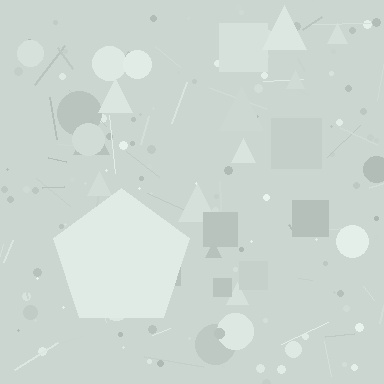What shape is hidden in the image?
A pentagon is hidden in the image.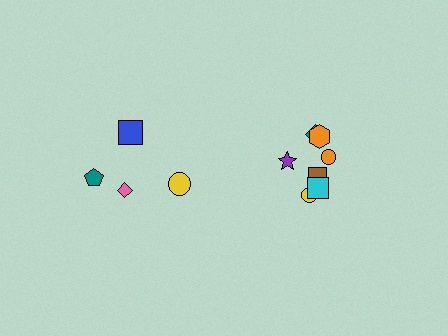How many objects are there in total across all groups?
There are 12 objects.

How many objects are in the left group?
There are 5 objects.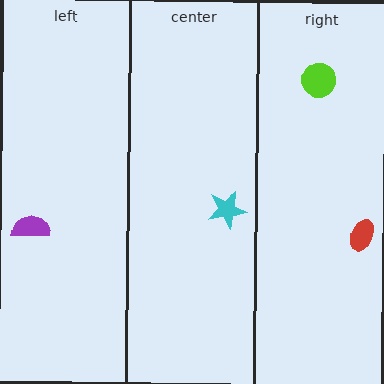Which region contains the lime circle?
The right region.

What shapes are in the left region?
The purple semicircle.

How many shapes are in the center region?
1.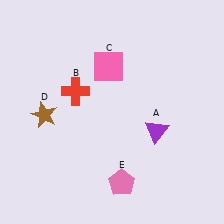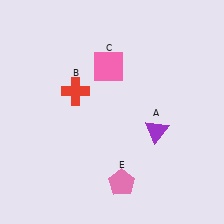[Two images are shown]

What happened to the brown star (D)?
The brown star (D) was removed in Image 2. It was in the bottom-left area of Image 1.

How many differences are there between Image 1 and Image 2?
There is 1 difference between the two images.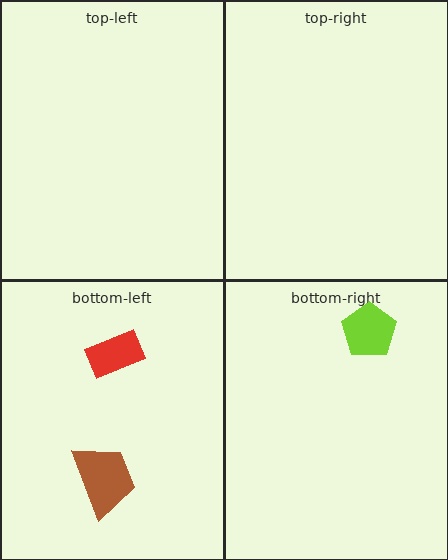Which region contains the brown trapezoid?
The bottom-left region.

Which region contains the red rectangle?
The bottom-left region.